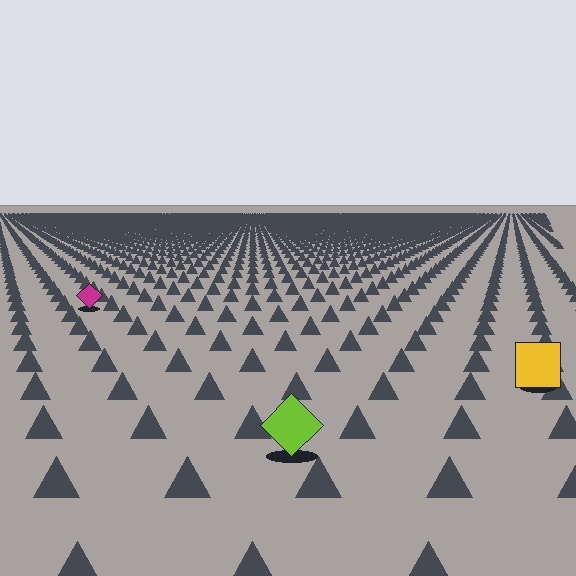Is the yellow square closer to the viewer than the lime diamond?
No. The lime diamond is closer — you can tell from the texture gradient: the ground texture is coarser near it.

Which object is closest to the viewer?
The lime diamond is closest. The texture marks near it are larger and more spread out.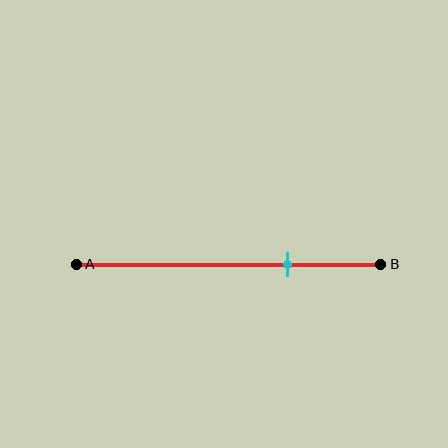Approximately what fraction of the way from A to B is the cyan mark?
The cyan mark is approximately 70% of the way from A to B.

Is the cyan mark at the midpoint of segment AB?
No, the mark is at about 70% from A, not at the 50% midpoint.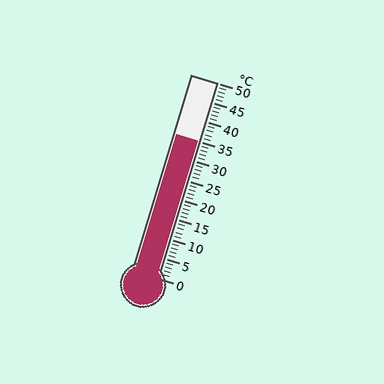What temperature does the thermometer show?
The thermometer shows approximately 35°C.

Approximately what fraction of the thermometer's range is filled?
The thermometer is filled to approximately 70% of its range.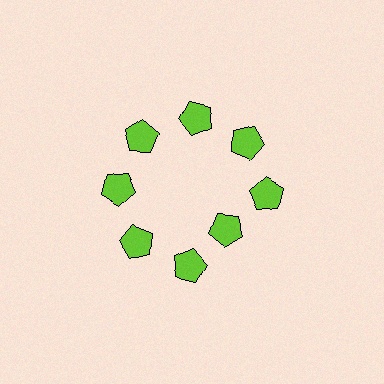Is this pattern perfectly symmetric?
No. The 8 lime pentagons are arranged in a ring, but one element near the 4 o'clock position is pulled inward toward the center, breaking the 8-fold rotational symmetry.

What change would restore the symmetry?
The symmetry would be restored by moving it outward, back onto the ring so that all 8 pentagons sit at equal angles and equal distance from the center.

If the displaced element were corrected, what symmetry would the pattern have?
It would have 8-fold rotational symmetry — the pattern would map onto itself every 45 degrees.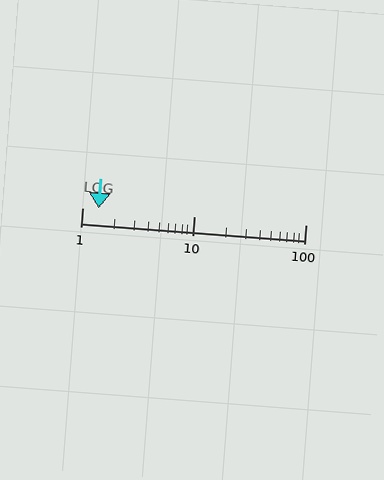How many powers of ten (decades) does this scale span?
The scale spans 2 decades, from 1 to 100.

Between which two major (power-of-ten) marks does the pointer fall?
The pointer is between 1 and 10.